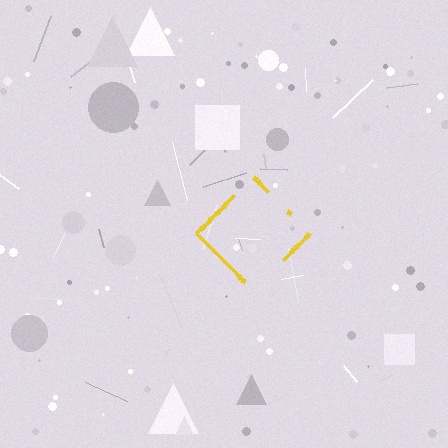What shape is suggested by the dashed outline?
The dashed outline suggests a diamond.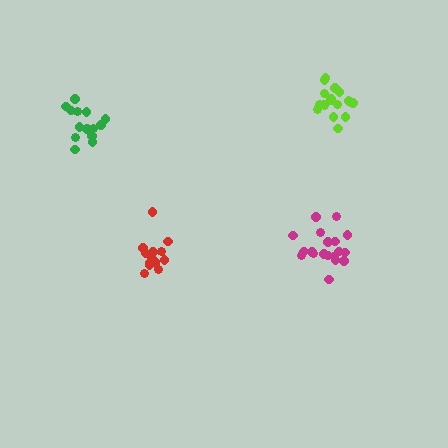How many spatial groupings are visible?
There are 4 spatial groupings.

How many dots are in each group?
Group 1: 19 dots, Group 2: 14 dots, Group 3: 18 dots, Group 4: 16 dots (67 total).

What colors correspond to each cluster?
The clusters are colored: magenta, green, lime, red.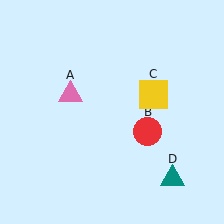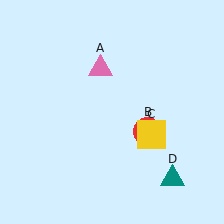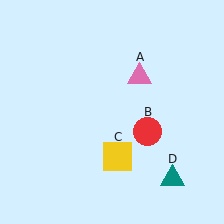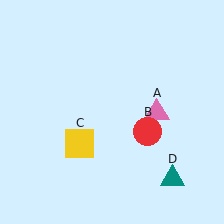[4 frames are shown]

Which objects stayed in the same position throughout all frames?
Red circle (object B) and teal triangle (object D) remained stationary.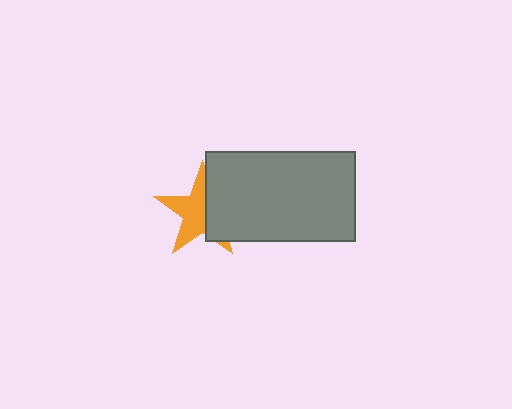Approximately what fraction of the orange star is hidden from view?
Roughly 41% of the orange star is hidden behind the gray rectangle.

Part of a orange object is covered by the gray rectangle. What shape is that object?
It is a star.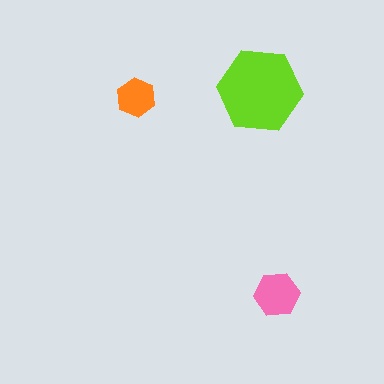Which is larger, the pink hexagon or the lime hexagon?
The lime one.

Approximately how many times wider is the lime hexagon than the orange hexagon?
About 2 times wider.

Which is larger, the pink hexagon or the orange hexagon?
The pink one.